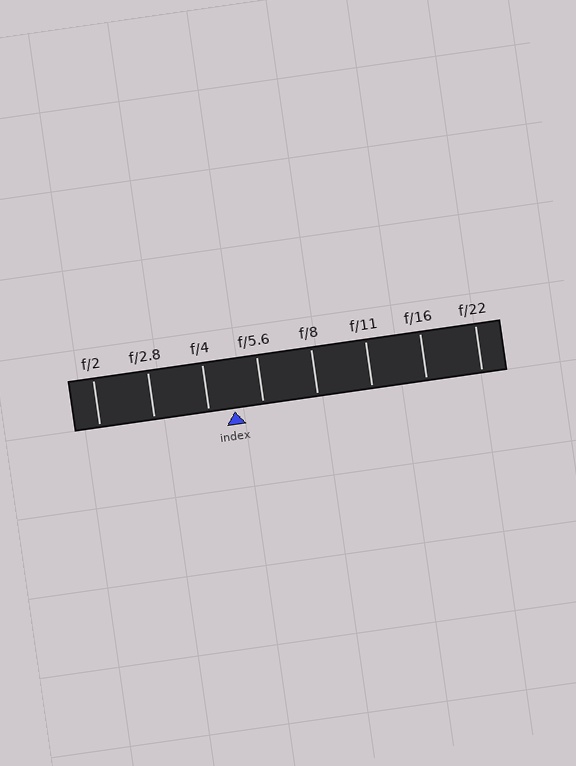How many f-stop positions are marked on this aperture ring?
There are 8 f-stop positions marked.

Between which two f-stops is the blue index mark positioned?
The index mark is between f/4 and f/5.6.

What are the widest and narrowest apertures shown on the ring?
The widest aperture shown is f/2 and the narrowest is f/22.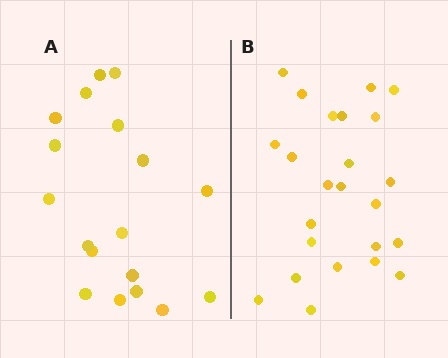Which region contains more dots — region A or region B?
Region B (the right region) has more dots.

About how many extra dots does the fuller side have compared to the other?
Region B has about 6 more dots than region A.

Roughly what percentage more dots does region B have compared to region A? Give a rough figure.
About 35% more.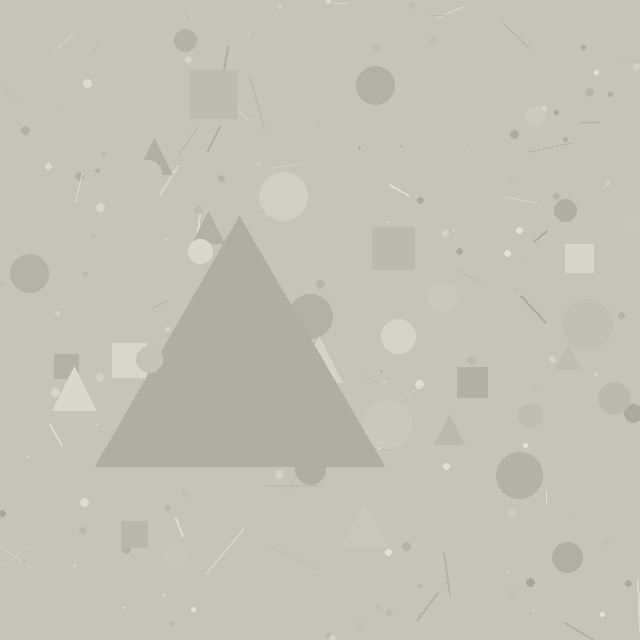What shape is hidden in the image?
A triangle is hidden in the image.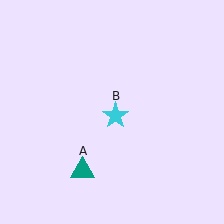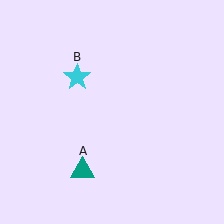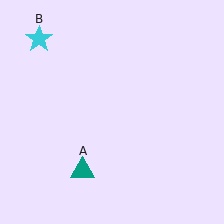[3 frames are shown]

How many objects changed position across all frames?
1 object changed position: cyan star (object B).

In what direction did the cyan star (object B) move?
The cyan star (object B) moved up and to the left.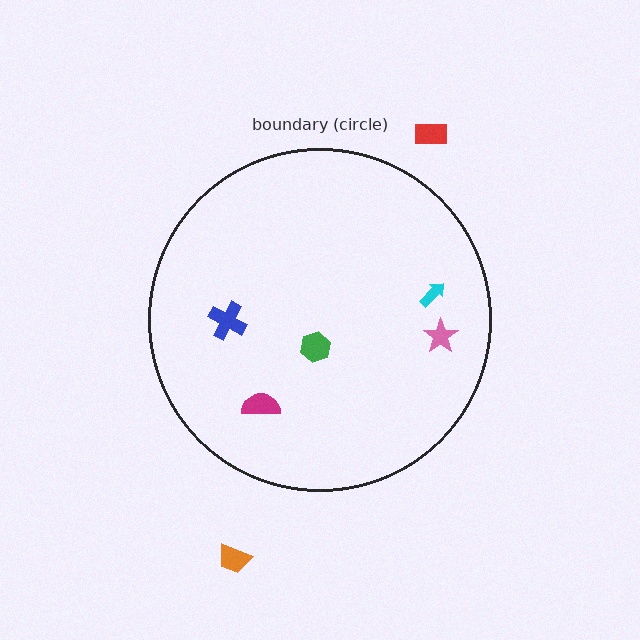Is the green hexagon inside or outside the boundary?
Inside.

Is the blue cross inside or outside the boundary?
Inside.